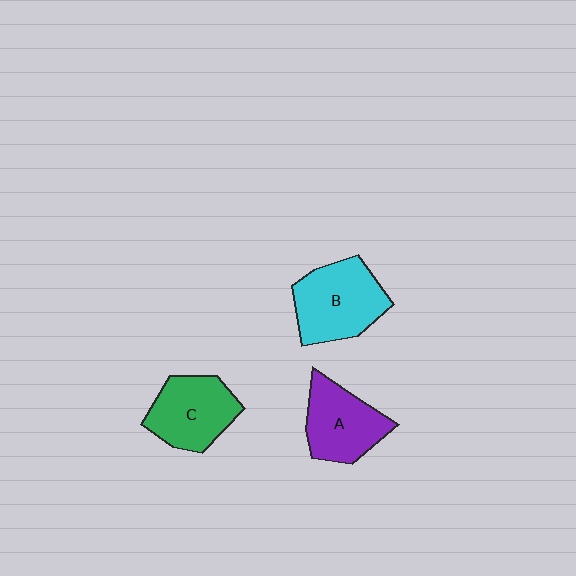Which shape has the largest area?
Shape B (cyan).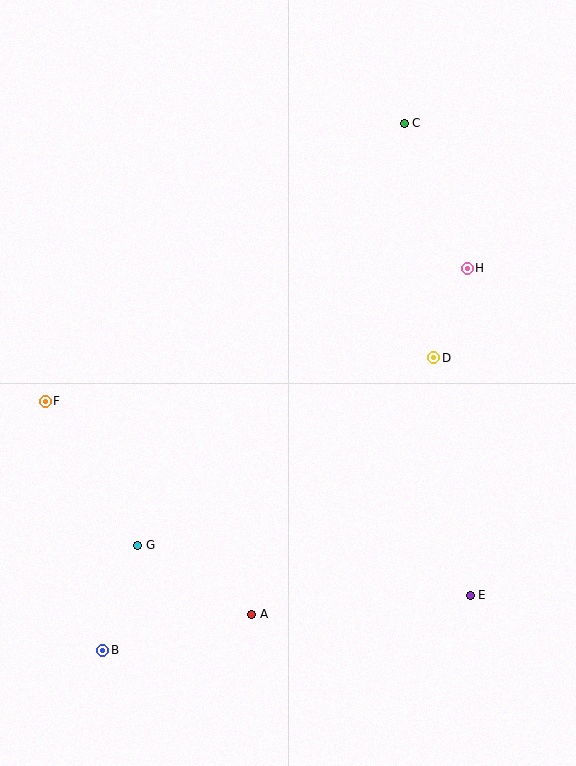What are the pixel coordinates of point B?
Point B is at (103, 650).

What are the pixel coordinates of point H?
Point H is at (467, 268).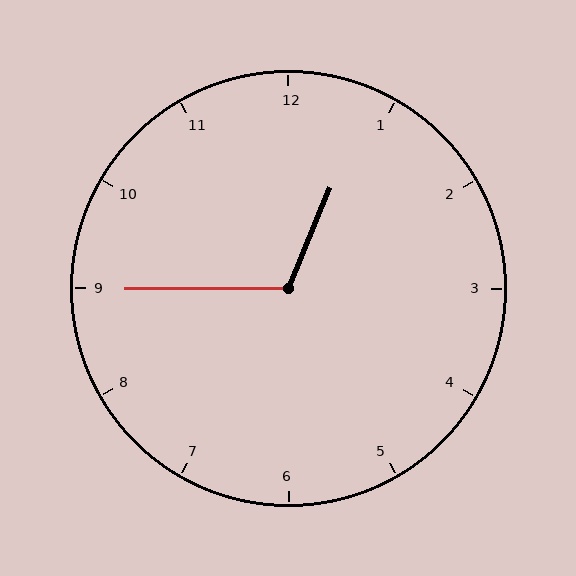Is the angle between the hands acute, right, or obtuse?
It is obtuse.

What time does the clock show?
12:45.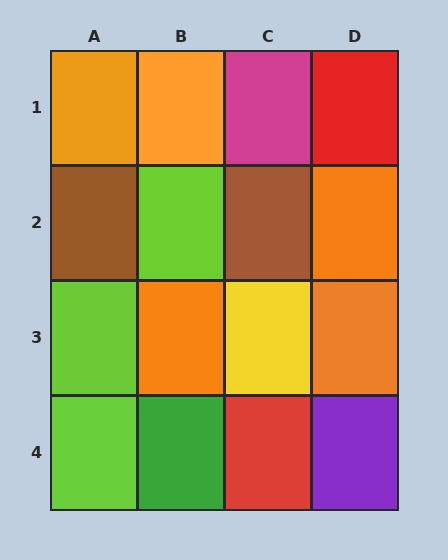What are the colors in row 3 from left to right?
Lime, orange, yellow, orange.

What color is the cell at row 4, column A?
Lime.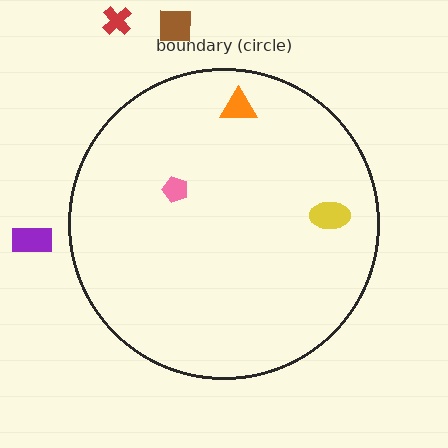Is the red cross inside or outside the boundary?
Outside.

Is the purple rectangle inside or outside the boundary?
Outside.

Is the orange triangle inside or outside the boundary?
Inside.